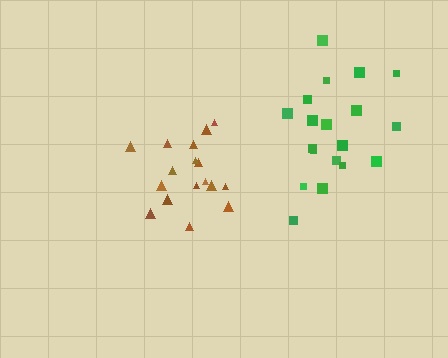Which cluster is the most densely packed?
Brown.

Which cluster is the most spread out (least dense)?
Green.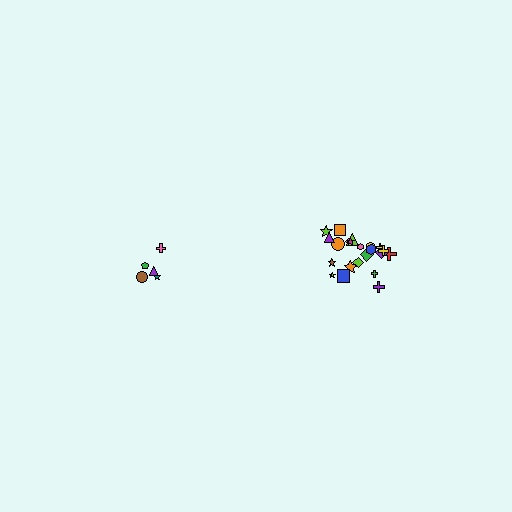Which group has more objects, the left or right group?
The right group.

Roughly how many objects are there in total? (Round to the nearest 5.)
Roughly 25 objects in total.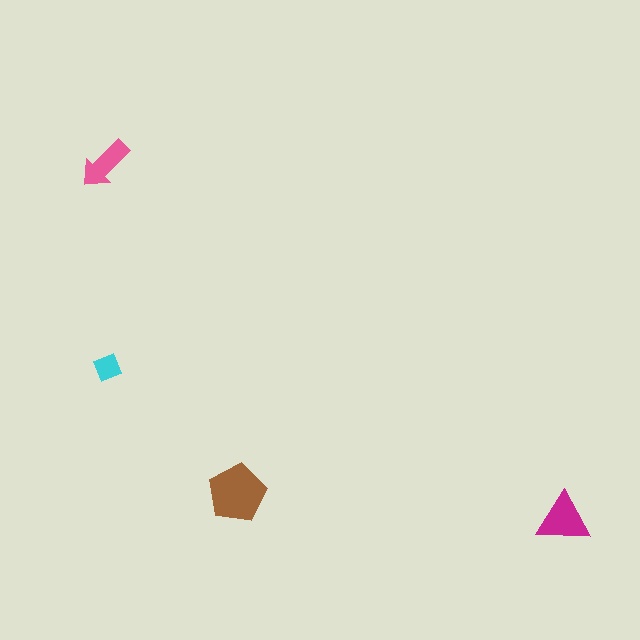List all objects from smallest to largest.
The cyan diamond, the pink arrow, the magenta triangle, the brown pentagon.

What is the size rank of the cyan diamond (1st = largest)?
4th.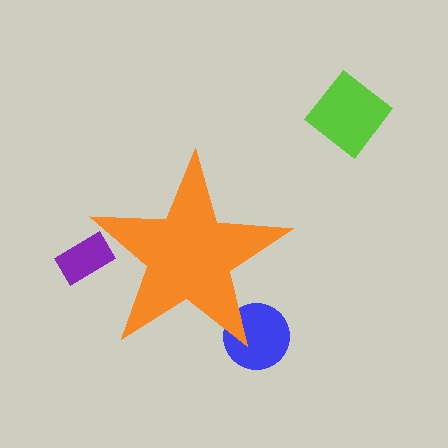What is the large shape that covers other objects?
An orange star.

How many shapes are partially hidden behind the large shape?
2 shapes are partially hidden.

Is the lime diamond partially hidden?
No, the lime diamond is fully visible.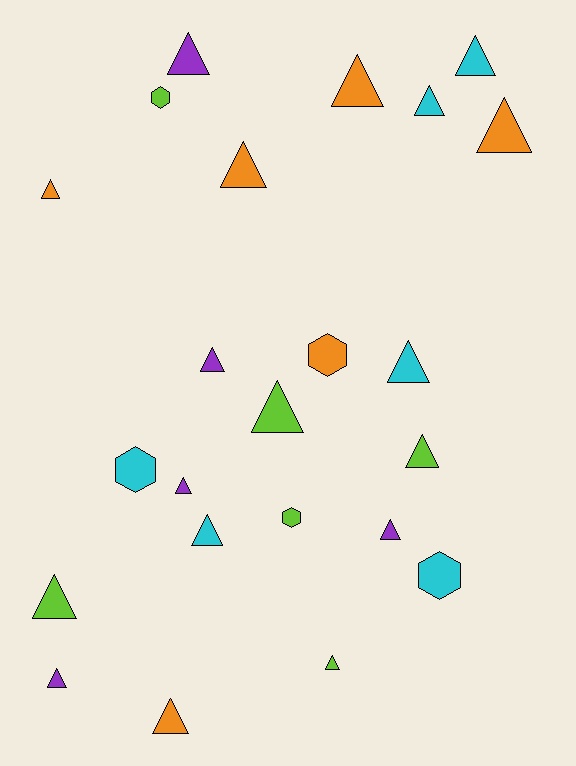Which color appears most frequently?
Lime, with 6 objects.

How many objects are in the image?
There are 23 objects.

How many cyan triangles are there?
There are 4 cyan triangles.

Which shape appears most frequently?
Triangle, with 18 objects.